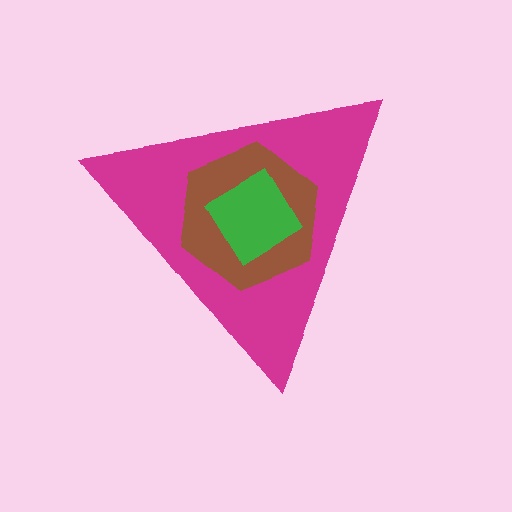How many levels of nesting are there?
3.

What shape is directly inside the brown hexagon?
The green diamond.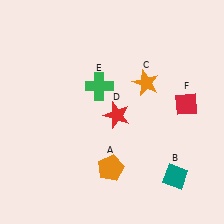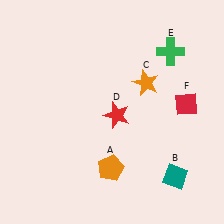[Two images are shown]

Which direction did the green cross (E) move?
The green cross (E) moved right.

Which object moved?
The green cross (E) moved right.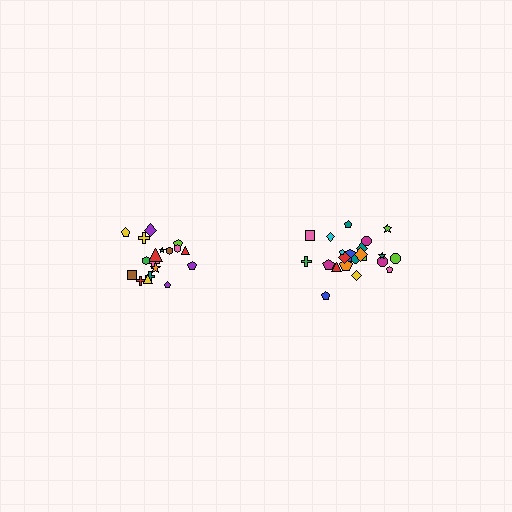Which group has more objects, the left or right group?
The right group.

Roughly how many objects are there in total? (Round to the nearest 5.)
Roughly 40 objects in total.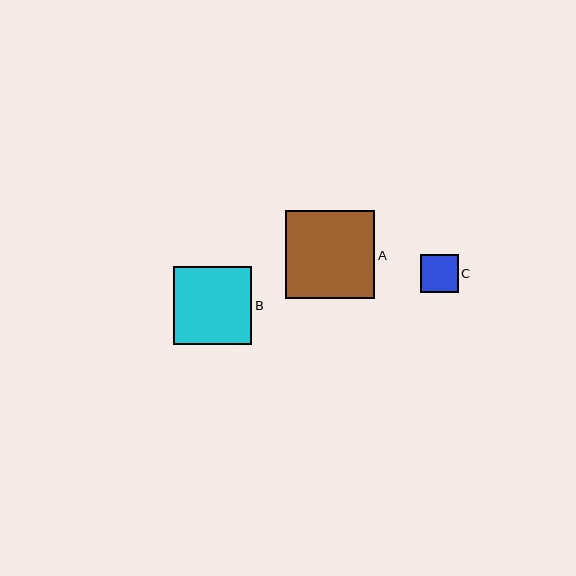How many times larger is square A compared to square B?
Square A is approximately 1.1 times the size of square B.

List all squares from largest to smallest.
From largest to smallest: A, B, C.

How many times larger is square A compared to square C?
Square A is approximately 2.3 times the size of square C.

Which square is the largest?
Square A is the largest with a size of approximately 89 pixels.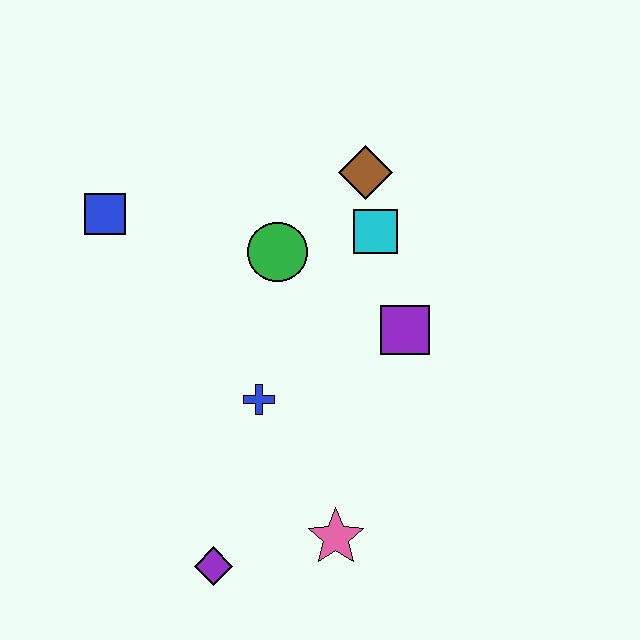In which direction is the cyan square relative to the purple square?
The cyan square is above the purple square.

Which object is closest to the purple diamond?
The pink star is closest to the purple diamond.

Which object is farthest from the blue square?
The pink star is farthest from the blue square.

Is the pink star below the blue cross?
Yes